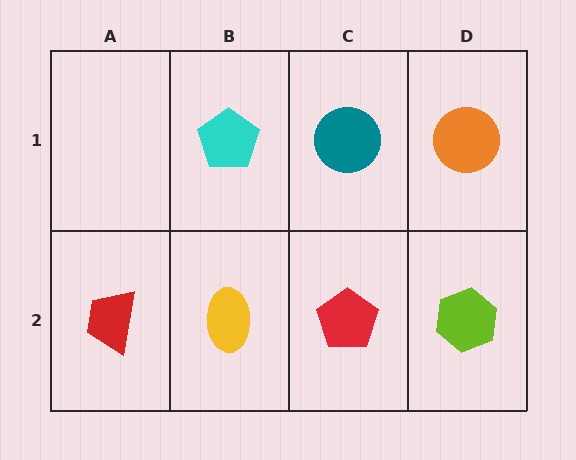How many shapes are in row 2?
4 shapes.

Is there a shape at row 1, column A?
No, that cell is empty.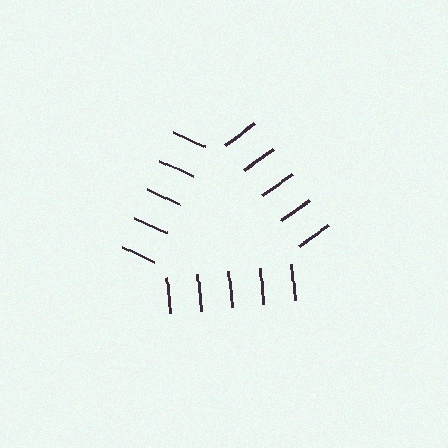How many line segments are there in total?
15 — 5 along each of the 3 edges.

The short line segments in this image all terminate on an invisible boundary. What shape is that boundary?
An illusory triangle — the line segments terminate on its edges but no continuous stroke is drawn.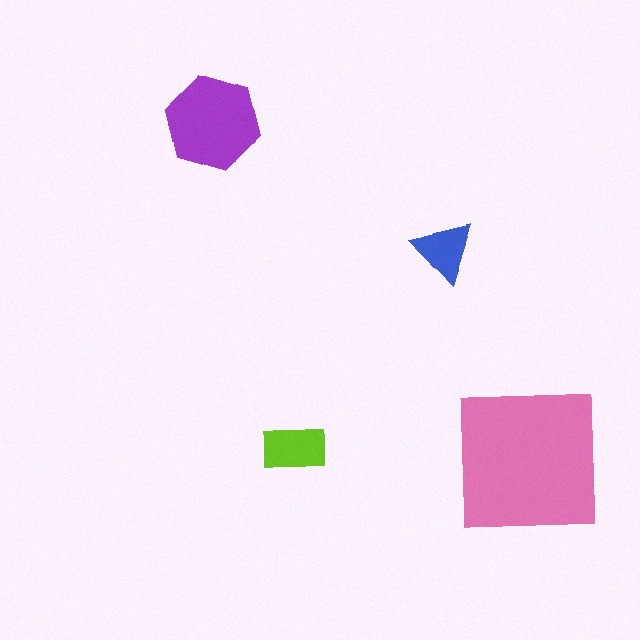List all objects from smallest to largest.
The blue triangle, the lime rectangle, the purple hexagon, the pink square.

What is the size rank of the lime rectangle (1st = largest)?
3rd.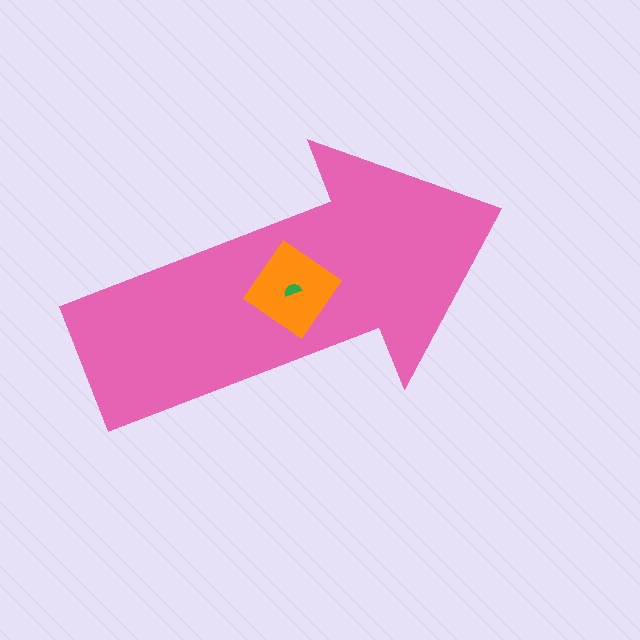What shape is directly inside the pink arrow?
The orange diamond.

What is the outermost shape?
The pink arrow.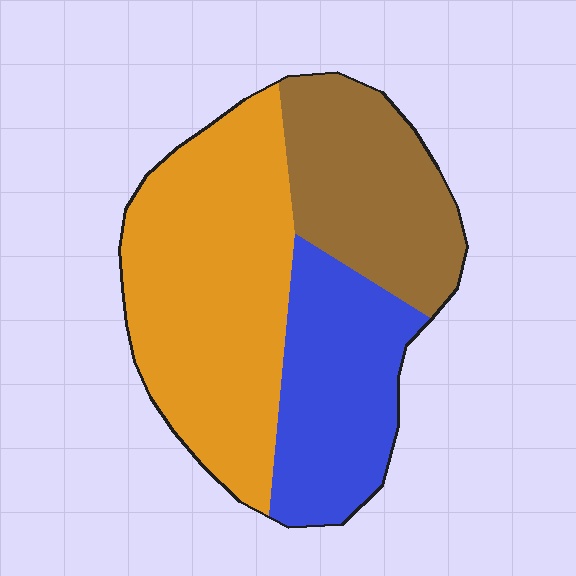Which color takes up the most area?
Orange, at roughly 45%.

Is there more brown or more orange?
Orange.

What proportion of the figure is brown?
Brown takes up about one quarter (1/4) of the figure.